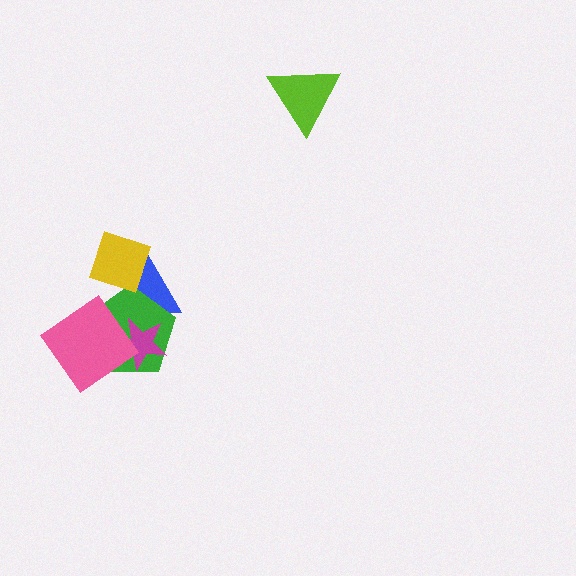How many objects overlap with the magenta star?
3 objects overlap with the magenta star.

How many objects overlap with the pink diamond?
3 objects overlap with the pink diamond.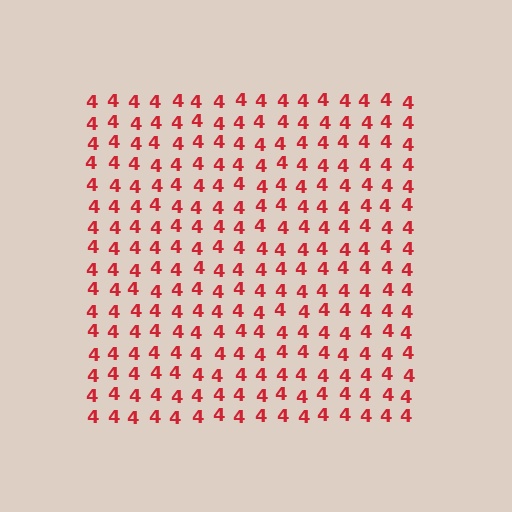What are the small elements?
The small elements are digit 4's.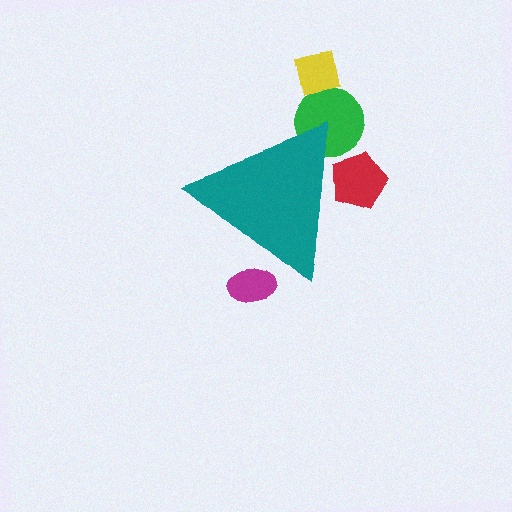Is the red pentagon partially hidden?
Yes, the red pentagon is partially hidden behind the teal triangle.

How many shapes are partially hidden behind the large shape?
3 shapes are partially hidden.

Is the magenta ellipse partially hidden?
Yes, the magenta ellipse is partially hidden behind the teal triangle.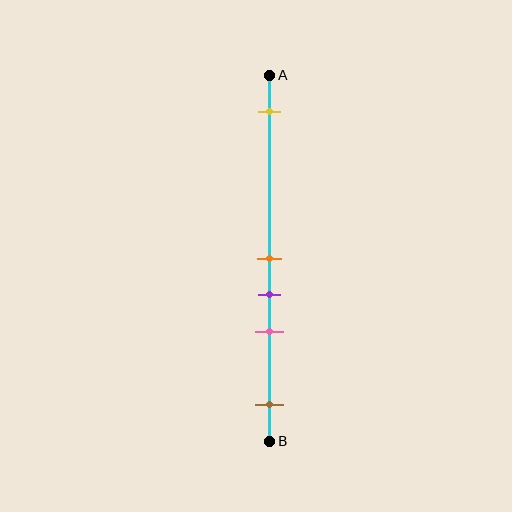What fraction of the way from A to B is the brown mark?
The brown mark is approximately 90% (0.9) of the way from A to B.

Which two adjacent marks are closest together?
The orange and purple marks are the closest adjacent pair.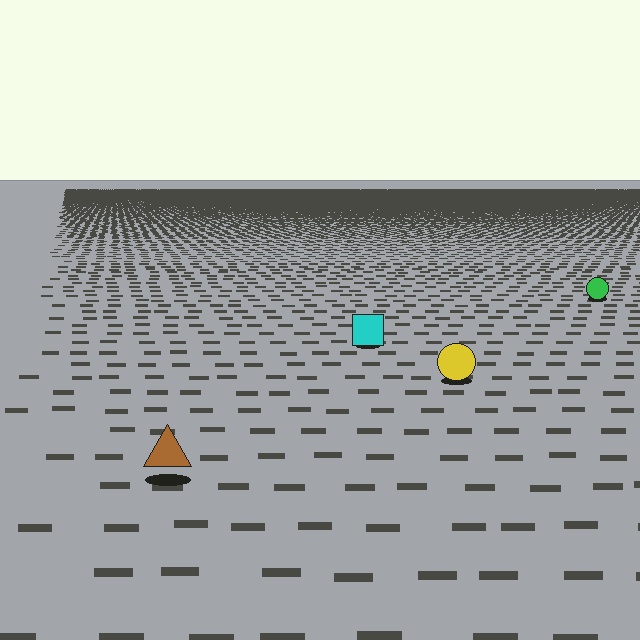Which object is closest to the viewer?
The brown triangle is closest. The texture marks near it are larger and more spread out.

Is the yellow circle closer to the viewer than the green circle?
Yes. The yellow circle is closer — you can tell from the texture gradient: the ground texture is coarser near it.